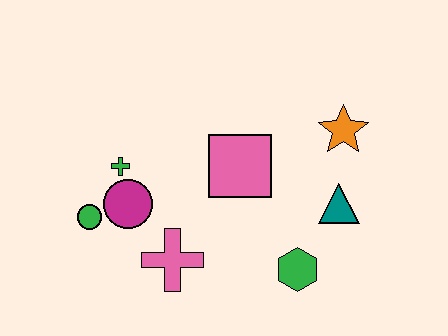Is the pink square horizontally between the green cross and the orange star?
Yes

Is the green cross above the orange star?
No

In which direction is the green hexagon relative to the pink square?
The green hexagon is below the pink square.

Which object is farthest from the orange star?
The green circle is farthest from the orange star.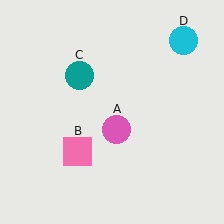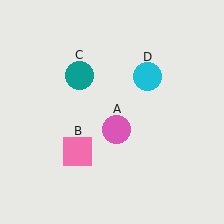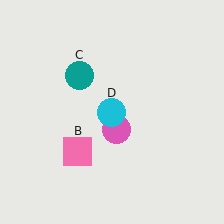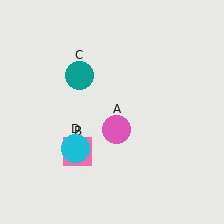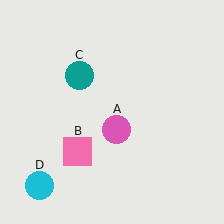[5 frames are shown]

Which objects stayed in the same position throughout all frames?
Pink circle (object A) and pink square (object B) and teal circle (object C) remained stationary.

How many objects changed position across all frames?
1 object changed position: cyan circle (object D).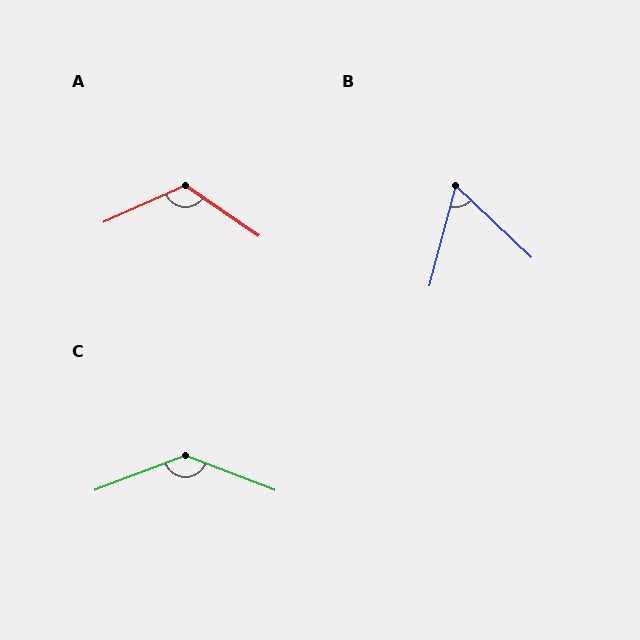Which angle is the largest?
C, at approximately 138 degrees.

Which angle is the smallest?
B, at approximately 61 degrees.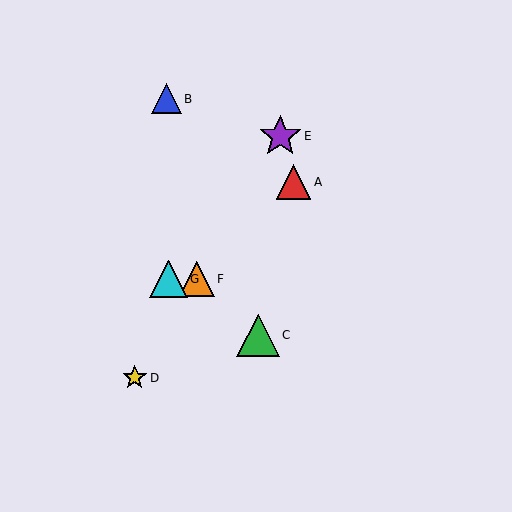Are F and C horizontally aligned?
No, F is at y≈279 and C is at y≈335.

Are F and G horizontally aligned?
Yes, both are at y≈279.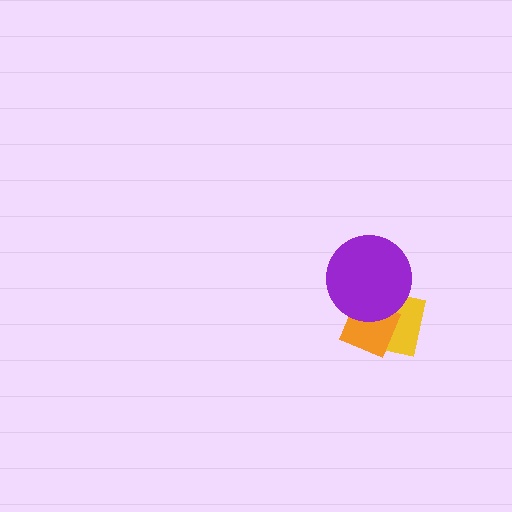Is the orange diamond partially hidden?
Yes, it is partially covered by another shape.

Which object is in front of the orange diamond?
The purple circle is in front of the orange diamond.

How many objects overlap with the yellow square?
2 objects overlap with the yellow square.